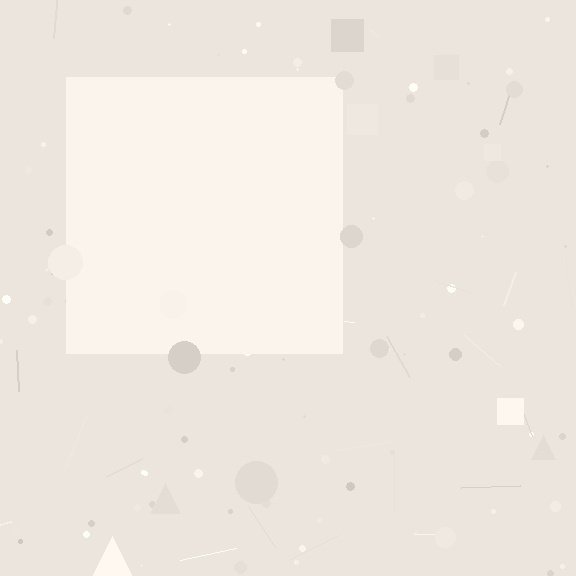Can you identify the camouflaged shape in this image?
The camouflaged shape is a square.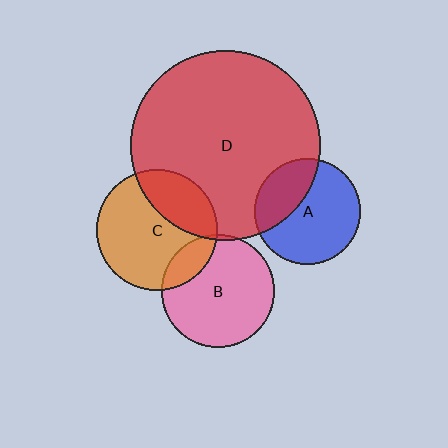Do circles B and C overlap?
Yes.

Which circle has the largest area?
Circle D (red).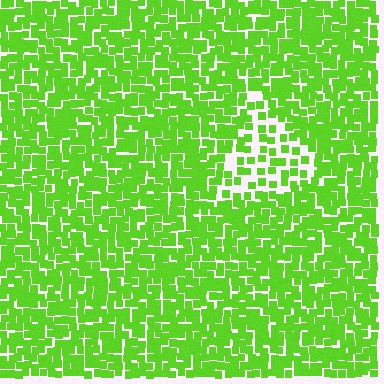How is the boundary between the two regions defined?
The boundary is defined by a change in element density (approximately 2.1x ratio). All elements are the same color, size, and shape.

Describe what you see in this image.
The image contains small lime elements arranged at two different densities. A triangle-shaped region is visible where the elements are less densely packed than the surrounding area.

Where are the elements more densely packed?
The elements are more densely packed outside the triangle boundary.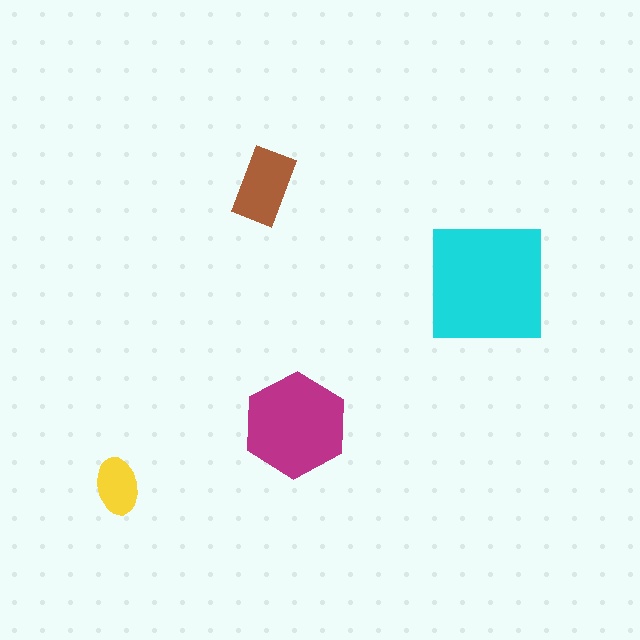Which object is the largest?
The cyan square.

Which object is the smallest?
The yellow ellipse.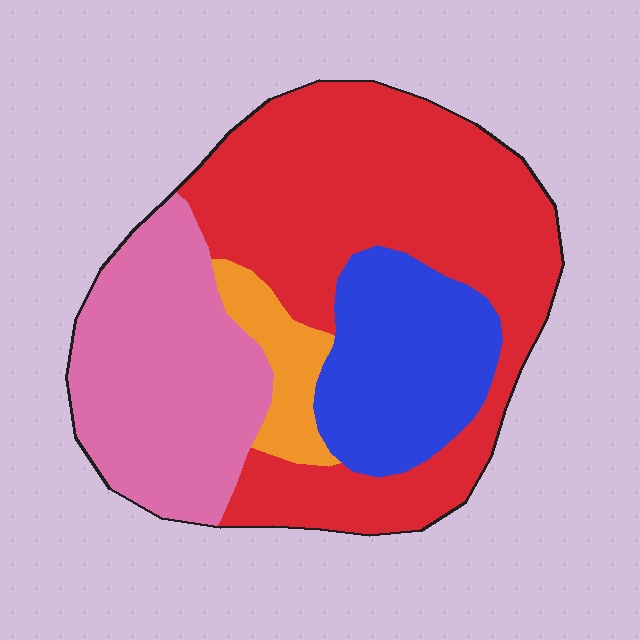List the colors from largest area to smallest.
From largest to smallest: red, pink, blue, orange.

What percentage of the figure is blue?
Blue covers around 20% of the figure.